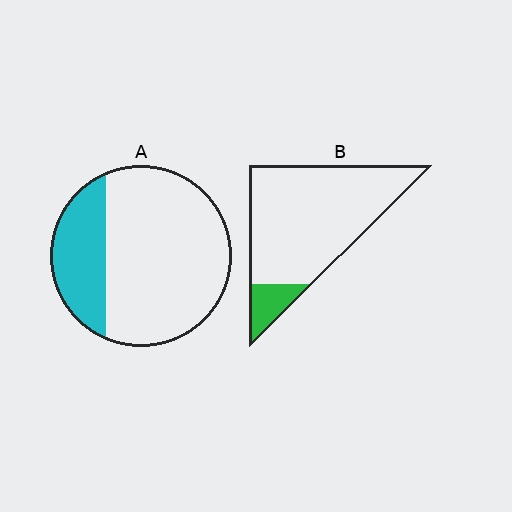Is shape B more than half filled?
No.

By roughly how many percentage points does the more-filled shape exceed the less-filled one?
By roughly 15 percentage points (A over B).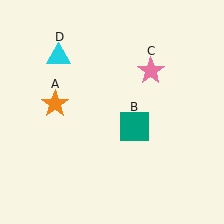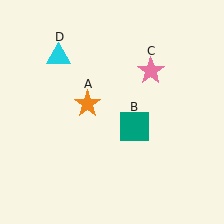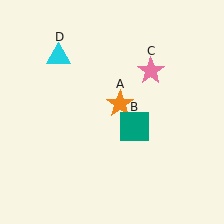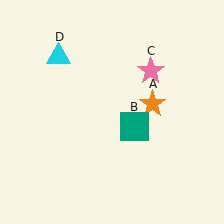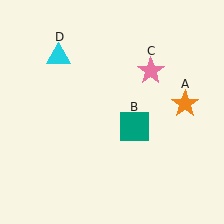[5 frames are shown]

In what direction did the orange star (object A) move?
The orange star (object A) moved right.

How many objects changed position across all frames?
1 object changed position: orange star (object A).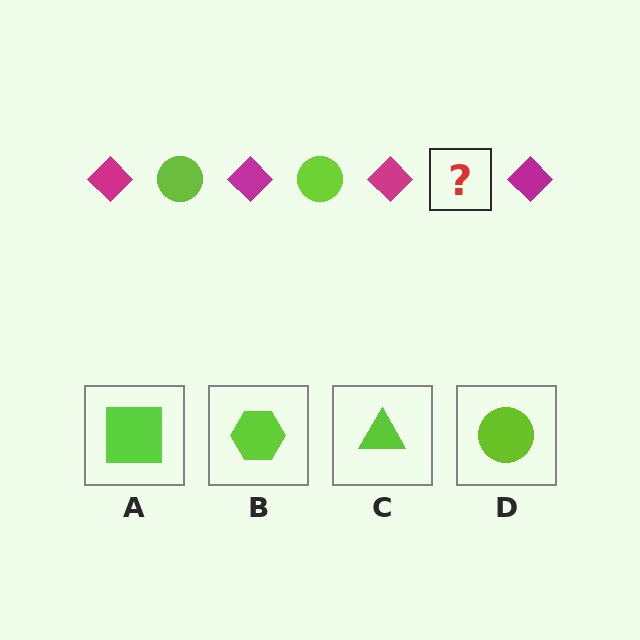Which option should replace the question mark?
Option D.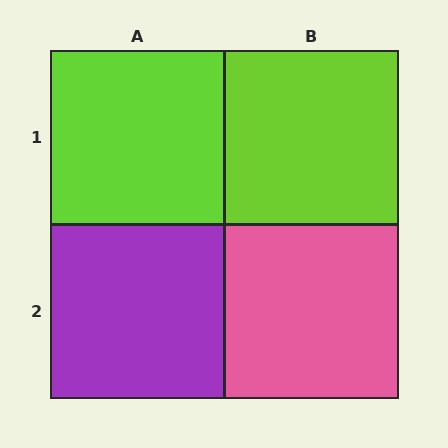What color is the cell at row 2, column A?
Purple.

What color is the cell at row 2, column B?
Pink.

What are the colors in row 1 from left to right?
Lime, lime.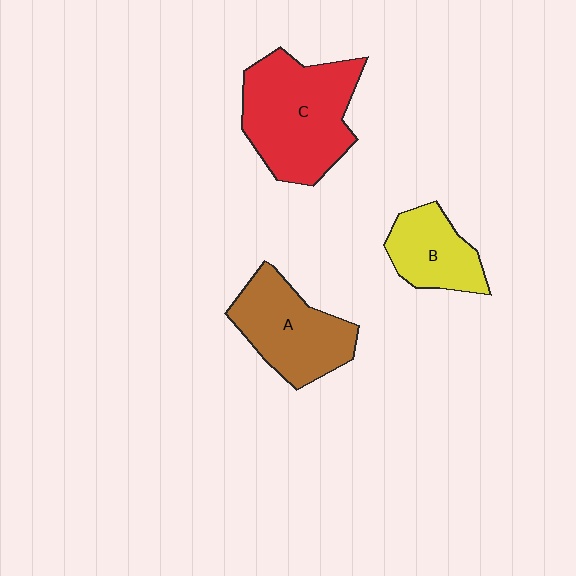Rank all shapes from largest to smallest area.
From largest to smallest: C (red), A (brown), B (yellow).